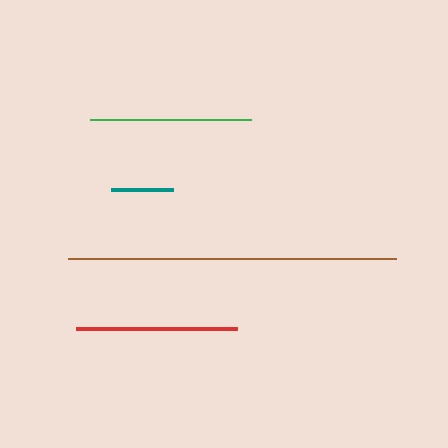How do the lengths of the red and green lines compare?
The red and green lines are approximately the same length.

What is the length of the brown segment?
The brown segment is approximately 327 pixels long.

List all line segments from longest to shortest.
From longest to shortest: brown, red, green, teal.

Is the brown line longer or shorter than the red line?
The brown line is longer than the red line.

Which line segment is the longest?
The brown line is the longest at approximately 327 pixels.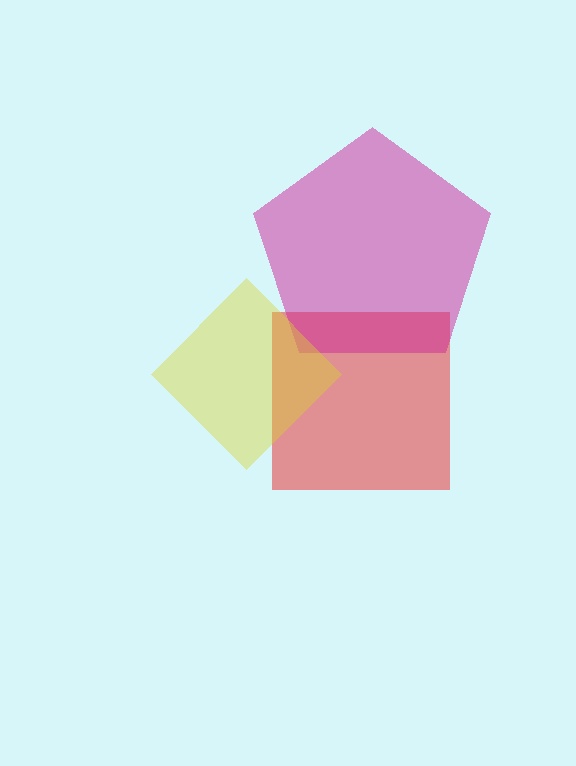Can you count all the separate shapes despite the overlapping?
Yes, there are 3 separate shapes.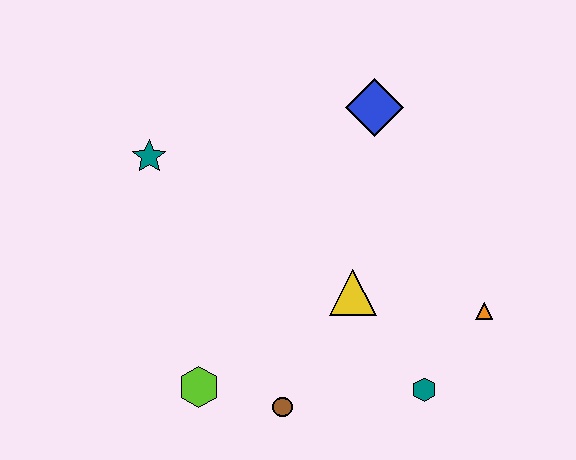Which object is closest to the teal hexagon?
The orange triangle is closest to the teal hexagon.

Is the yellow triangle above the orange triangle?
Yes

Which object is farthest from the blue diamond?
The lime hexagon is farthest from the blue diamond.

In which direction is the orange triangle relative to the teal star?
The orange triangle is to the right of the teal star.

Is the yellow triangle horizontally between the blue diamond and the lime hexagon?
Yes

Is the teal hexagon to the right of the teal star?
Yes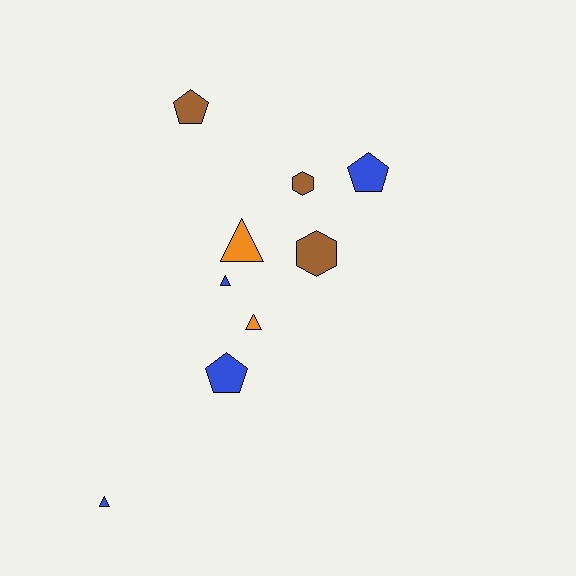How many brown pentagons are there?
There is 1 brown pentagon.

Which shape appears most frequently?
Triangle, with 4 objects.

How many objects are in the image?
There are 9 objects.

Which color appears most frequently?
Blue, with 4 objects.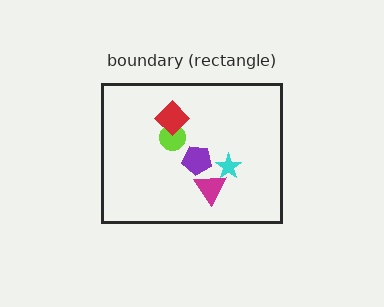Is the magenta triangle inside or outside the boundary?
Inside.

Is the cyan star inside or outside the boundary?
Inside.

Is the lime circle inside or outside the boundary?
Inside.